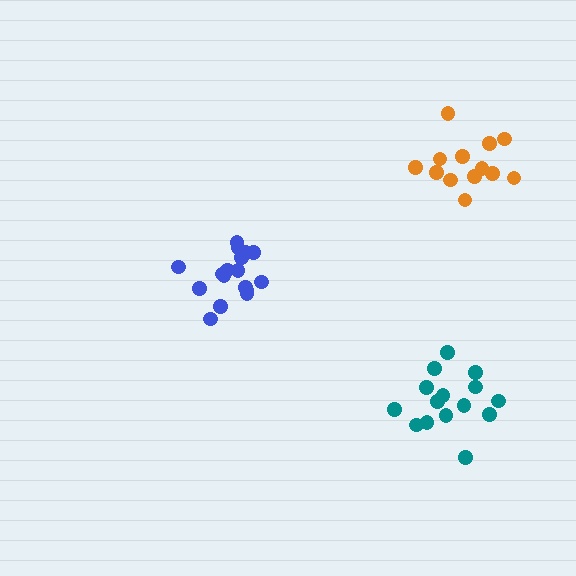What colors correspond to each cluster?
The clusters are colored: orange, blue, teal.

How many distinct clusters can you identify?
There are 3 distinct clusters.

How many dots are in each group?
Group 1: 13 dots, Group 2: 17 dots, Group 3: 15 dots (45 total).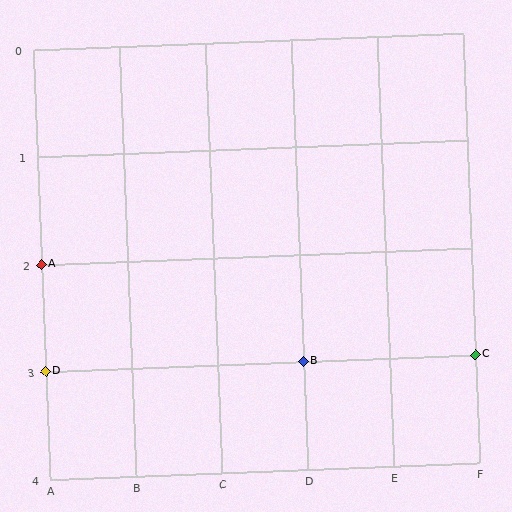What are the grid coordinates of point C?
Point C is at grid coordinates (F, 3).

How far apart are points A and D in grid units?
Points A and D are 1 row apart.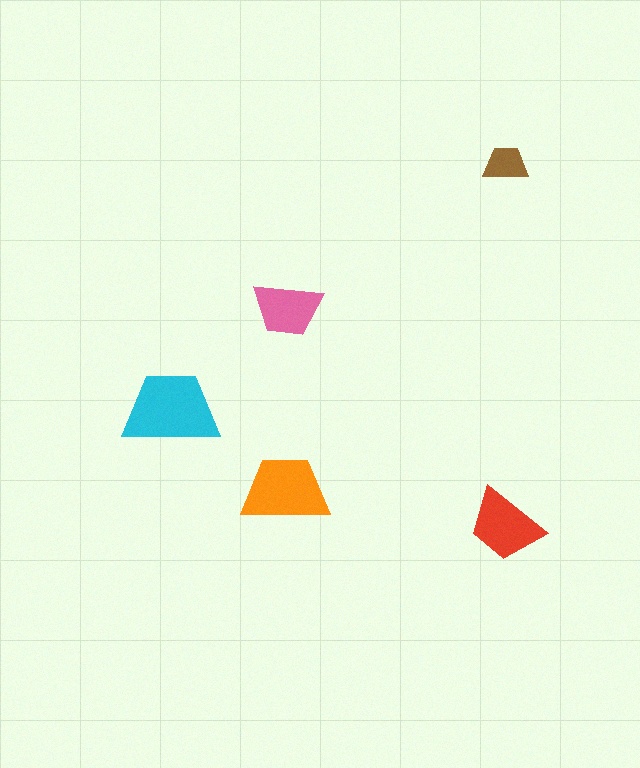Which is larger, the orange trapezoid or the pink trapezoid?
The orange one.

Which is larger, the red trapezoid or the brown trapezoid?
The red one.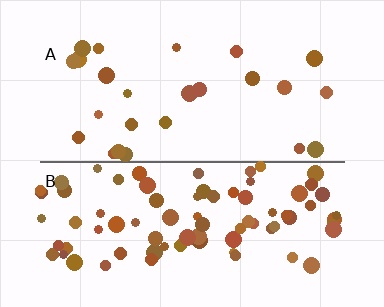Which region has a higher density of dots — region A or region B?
B (the bottom).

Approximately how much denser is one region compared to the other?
Approximately 3.3× — region B over region A.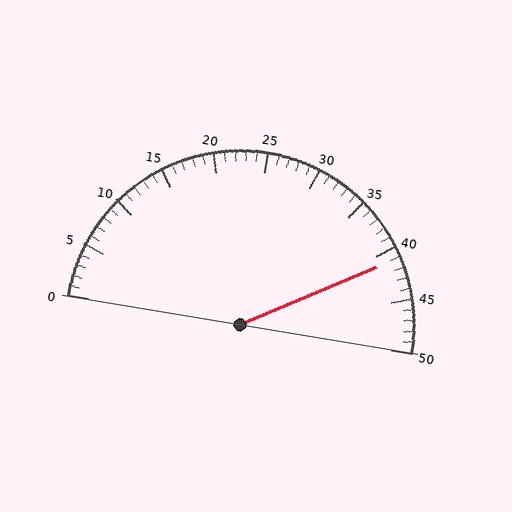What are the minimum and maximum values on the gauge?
The gauge ranges from 0 to 50.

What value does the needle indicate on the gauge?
The needle indicates approximately 41.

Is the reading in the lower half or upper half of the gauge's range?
The reading is in the upper half of the range (0 to 50).